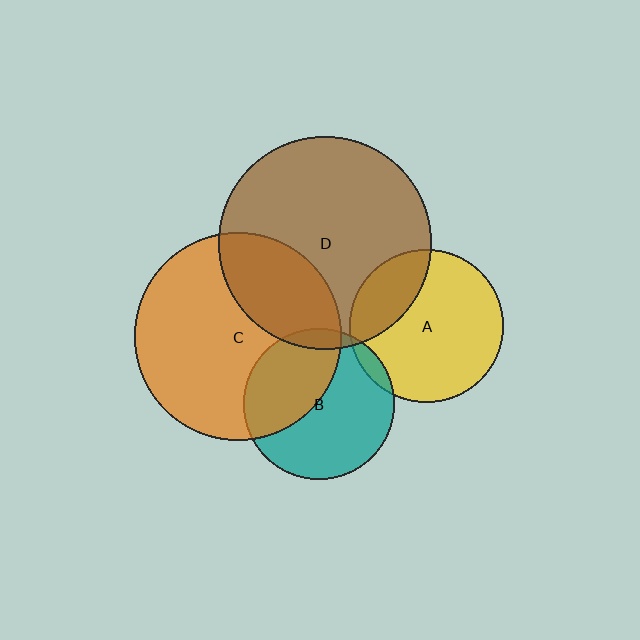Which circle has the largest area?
Circle D (brown).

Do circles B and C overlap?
Yes.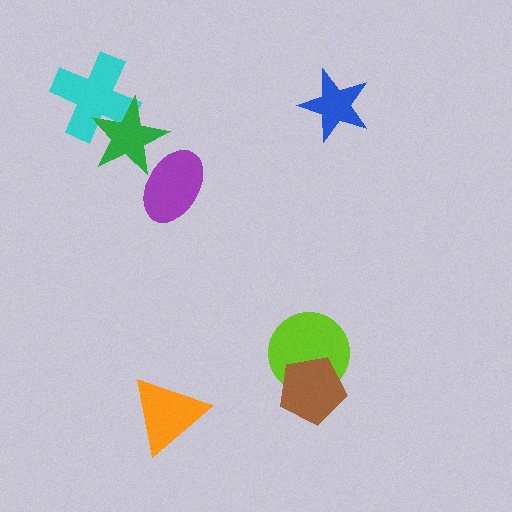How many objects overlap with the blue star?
0 objects overlap with the blue star.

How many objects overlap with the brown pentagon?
1 object overlaps with the brown pentagon.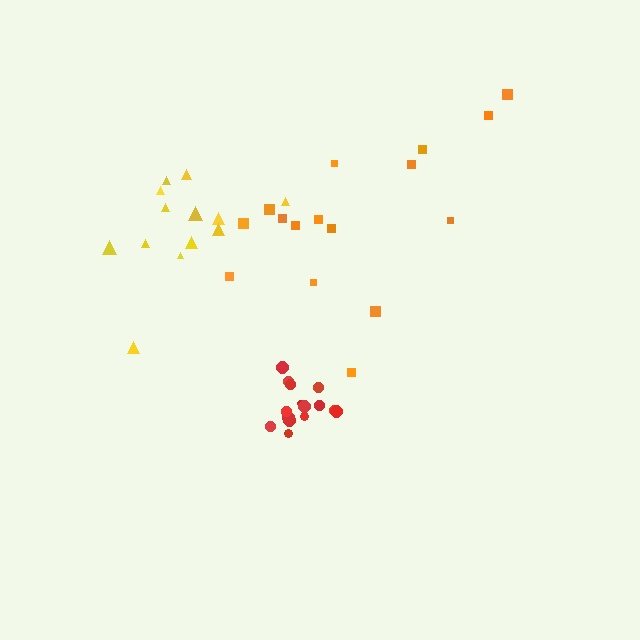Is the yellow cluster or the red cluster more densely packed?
Red.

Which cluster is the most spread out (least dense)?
Orange.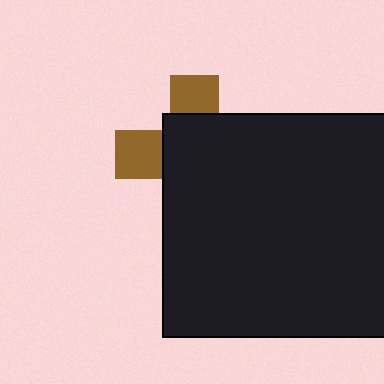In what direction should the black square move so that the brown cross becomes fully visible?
The black square should move toward the lower-right. That is the shortest direction to clear the overlap and leave the brown cross fully visible.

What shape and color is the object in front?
The object in front is a black square.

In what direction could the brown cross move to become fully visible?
The brown cross could move toward the upper-left. That would shift it out from behind the black square entirely.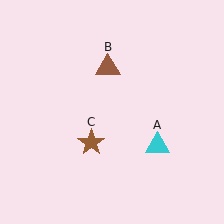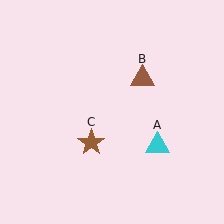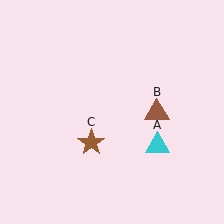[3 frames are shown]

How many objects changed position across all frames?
1 object changed position: brown triangle (object B).